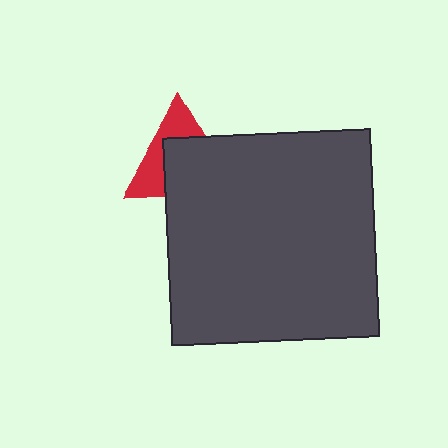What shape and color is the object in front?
The object in front is a dark gray square.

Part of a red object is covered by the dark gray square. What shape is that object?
It is a triangle.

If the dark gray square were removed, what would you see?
You would see the complete red triangle.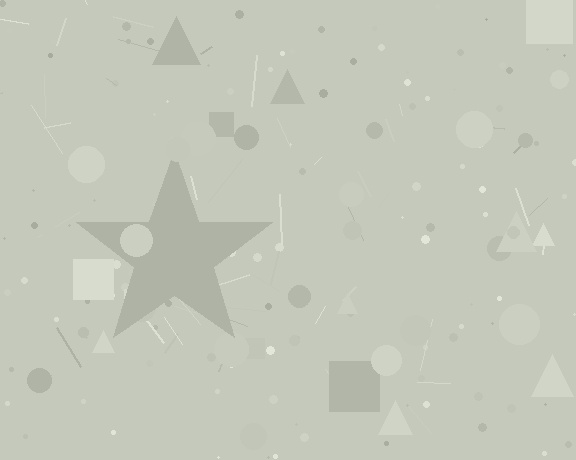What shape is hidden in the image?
A star is hidden in the image.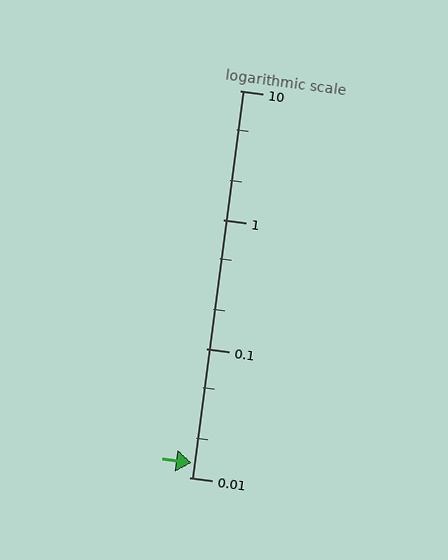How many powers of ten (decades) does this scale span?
The scale spans 3 decades, from 0.01 to 10.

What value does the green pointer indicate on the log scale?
The pointer indicates approximately 0.013.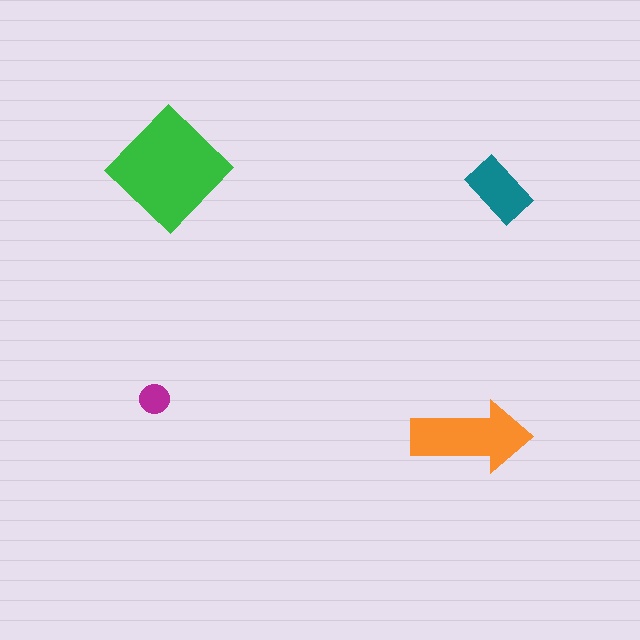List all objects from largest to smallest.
The green diamond, the orange arrow, the teal rectangle, the magenta circle.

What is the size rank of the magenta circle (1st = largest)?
4th.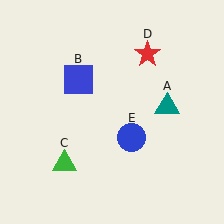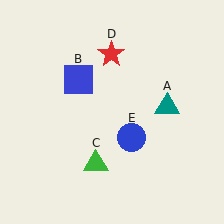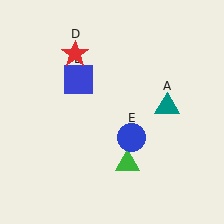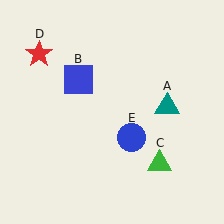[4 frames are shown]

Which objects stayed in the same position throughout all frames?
Teal triangle (object A) and blue square (object B) and blue circle (object E) remained stationary.